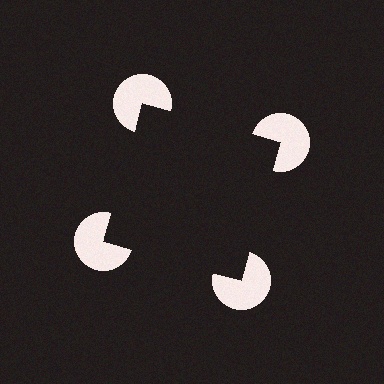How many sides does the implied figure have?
4 sides.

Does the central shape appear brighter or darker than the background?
It typically appears slightly darker than the background, even though no actual brightness change is drawn.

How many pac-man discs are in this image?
There are 4 — one at each vertex of the illusory square.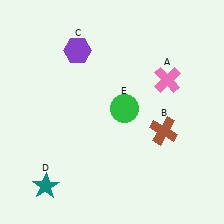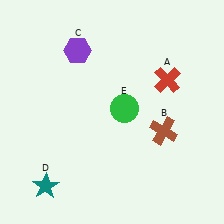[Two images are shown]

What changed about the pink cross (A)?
In Image 1, A is pink. In Image 2, it changed to red.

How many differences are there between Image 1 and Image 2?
There is 1 difference between the two images.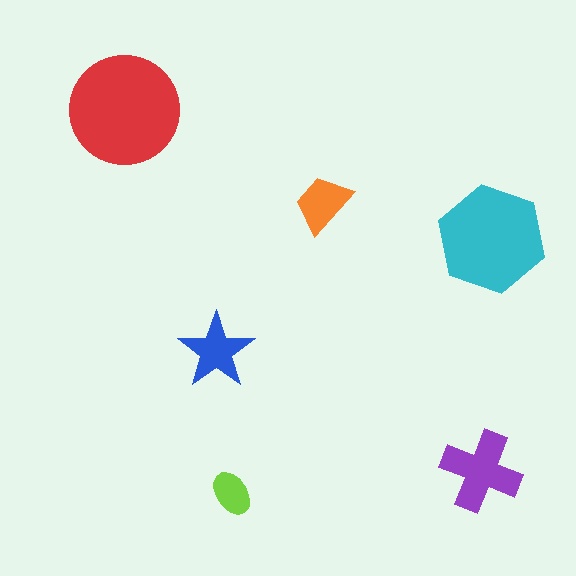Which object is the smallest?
The lime ellipse.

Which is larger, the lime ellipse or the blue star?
The blue star.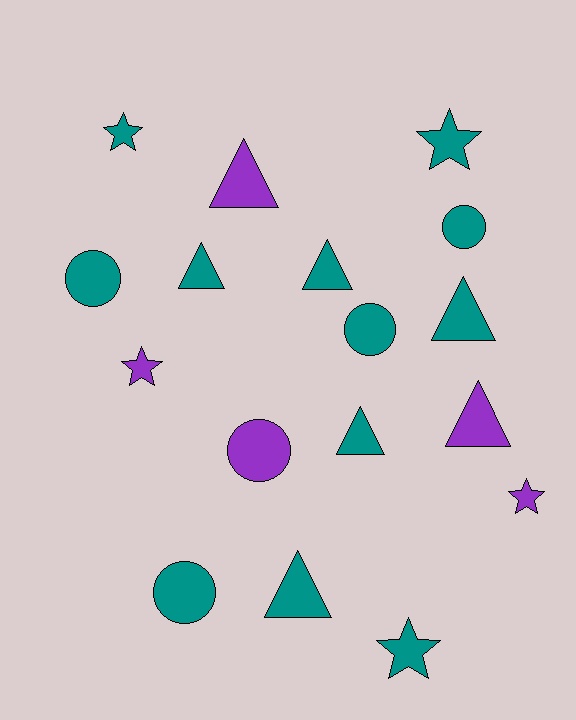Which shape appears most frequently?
Triangle, with 7 objects.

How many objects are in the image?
There are 17 objects.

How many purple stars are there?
There are 2 purple stars.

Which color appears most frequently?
Teal, with 12 objects.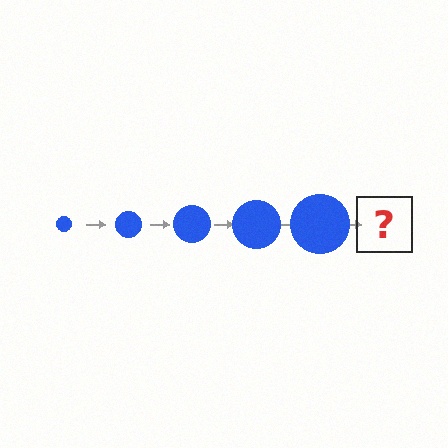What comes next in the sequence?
The next element should be a blue circle, larger than the previous one.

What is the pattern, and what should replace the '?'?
The pattern is that the circle gets progressively larger each step. The '?' should be a blue circle, larger than the previous one.